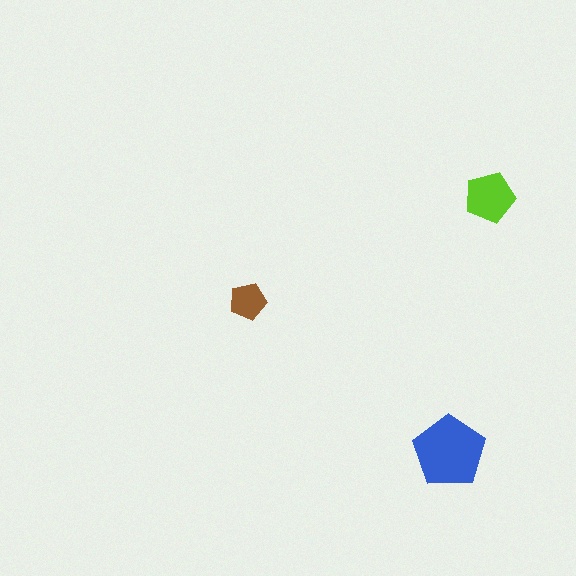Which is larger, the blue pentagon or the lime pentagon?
The blue one.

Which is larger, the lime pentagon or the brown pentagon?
The lime one.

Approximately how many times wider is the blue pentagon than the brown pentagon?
About 2 times wider.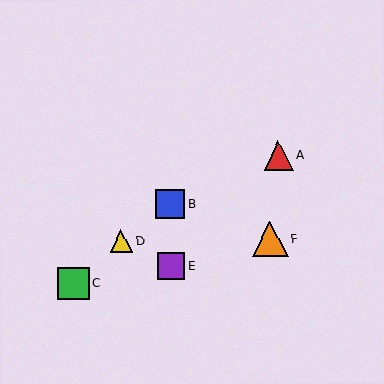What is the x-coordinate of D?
Object D is at x≈121.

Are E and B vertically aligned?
Yes, both are at x≈171.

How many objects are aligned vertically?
2 objects (B, E) are aligned vertically.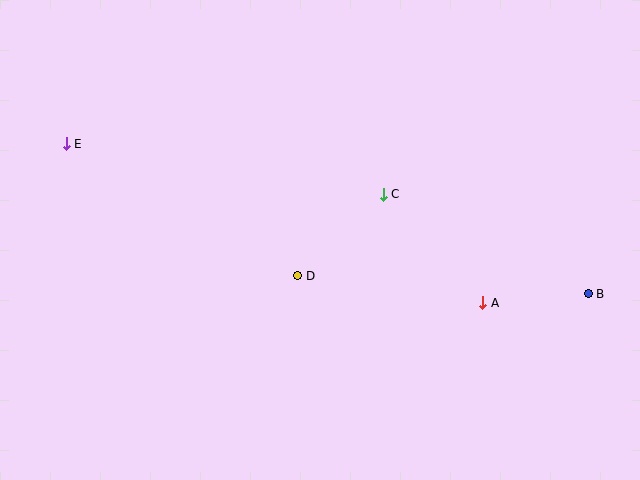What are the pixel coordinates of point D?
Point D is at (298, 276).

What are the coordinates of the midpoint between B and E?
The midpoint between B and E is at (327, 219).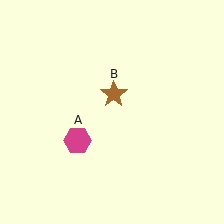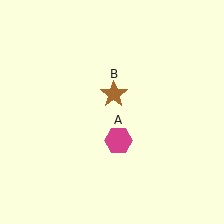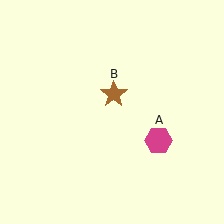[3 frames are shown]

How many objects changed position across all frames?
1 object changed position: magenta hexagon (object A).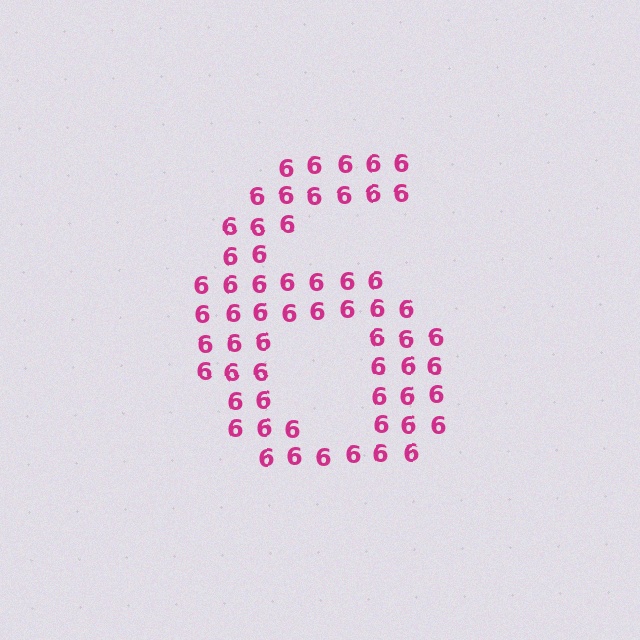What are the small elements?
The small elements are digit 6's.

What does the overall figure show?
The overall figure shows the digit 6.